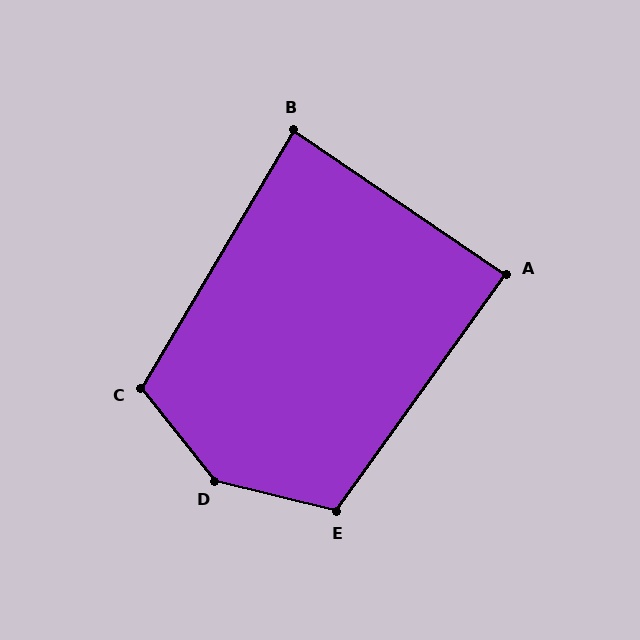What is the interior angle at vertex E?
Approximately 112 degrees (obtuse).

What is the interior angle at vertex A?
Approximately 89 degrees (approximately right).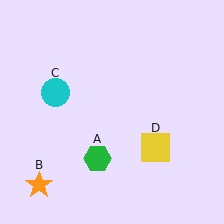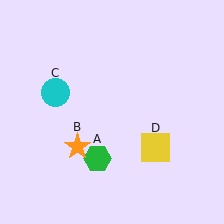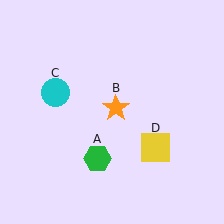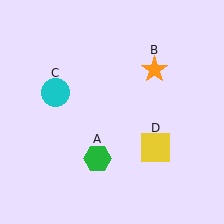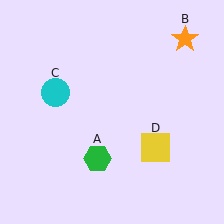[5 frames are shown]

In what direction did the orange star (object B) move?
The orange star (object B) moved up and to the right.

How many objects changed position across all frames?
1 object changed position: orange star (object B).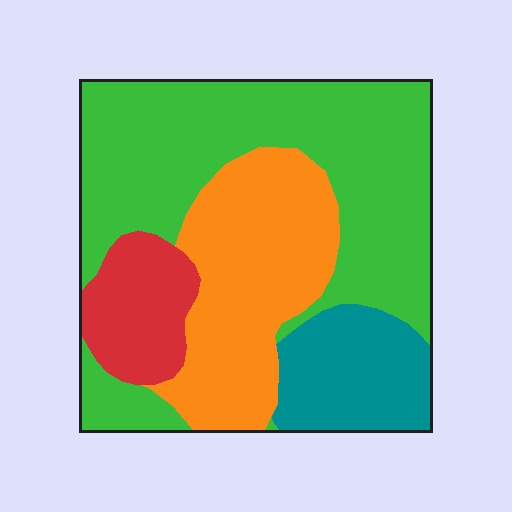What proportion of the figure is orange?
Orange covers roughly 25% of the figure.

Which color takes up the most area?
Green, at roughly 50%.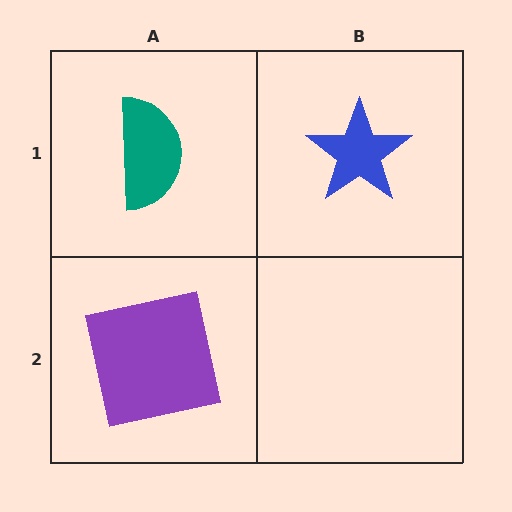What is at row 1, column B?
A blue star.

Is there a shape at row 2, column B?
No, that cell is empty.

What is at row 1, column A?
A teal semicircle.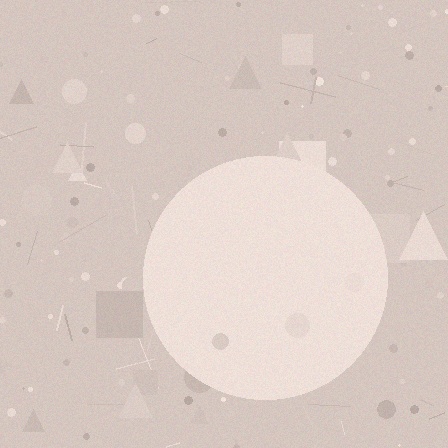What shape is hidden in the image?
A circle is hidden in the image.